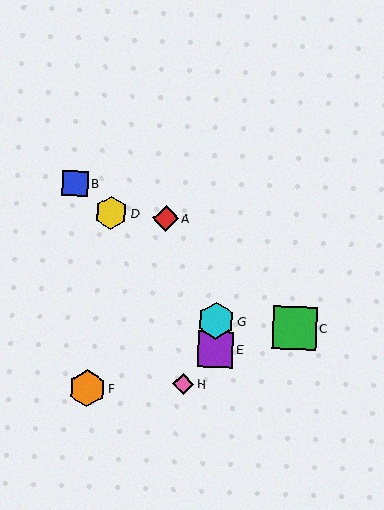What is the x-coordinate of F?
Object F is at x≈87.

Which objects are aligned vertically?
Objects E, G are aligned vertically.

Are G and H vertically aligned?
No, G is at x≈216 and H is at x≈183.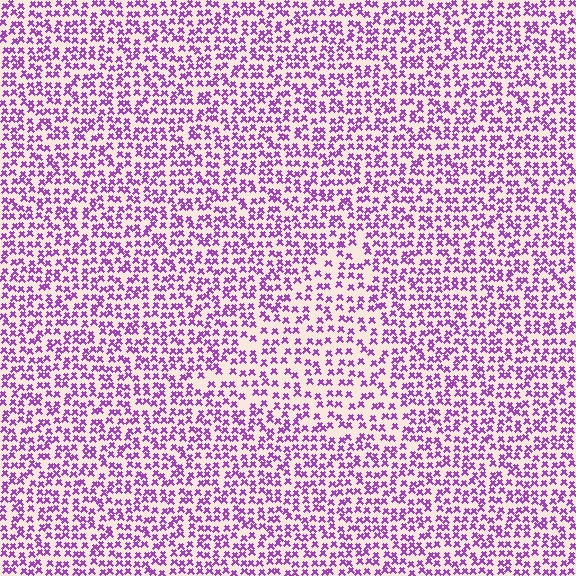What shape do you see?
I see a triangle.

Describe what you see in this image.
The image contains small purple elements arranged at two different densities. A triangle-shaped region is visible where the elements are less densely packed than the surrounding area.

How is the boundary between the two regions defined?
The boundary is defined by a change in element density (approximately 1.5x ratio). All elements are the same color, size, and shape.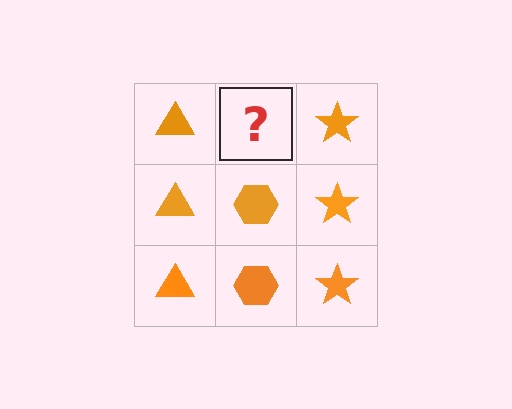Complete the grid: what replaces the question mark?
The question mark should be replaced with an orange hexagon.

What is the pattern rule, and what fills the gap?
The rule is that each column has a consistent shape. The gap should be filled with an orange hexagon.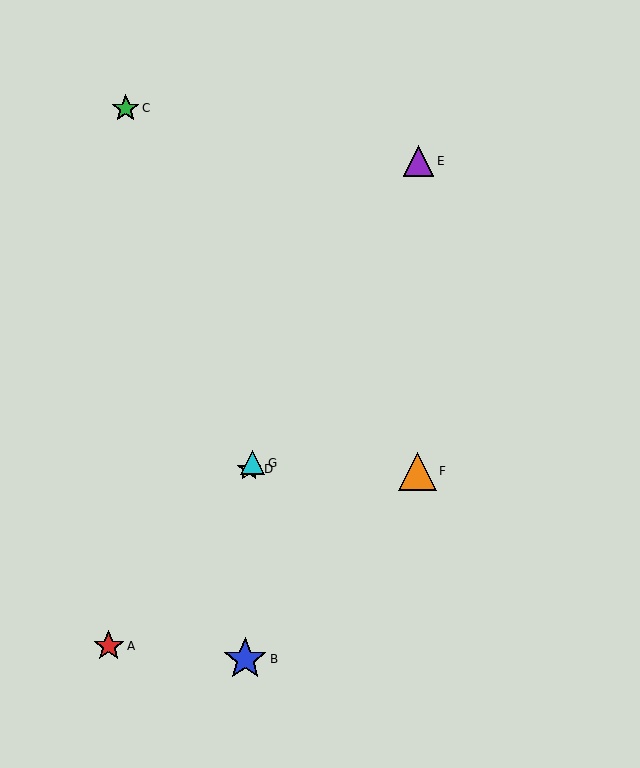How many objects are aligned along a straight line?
3 objects (D, E, G) are aligned along a straight line.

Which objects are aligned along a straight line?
Objects D, E, G are aligned along a straight line.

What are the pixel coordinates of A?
Object A is at (109, 646).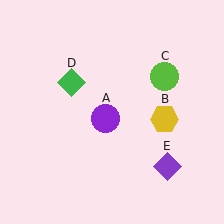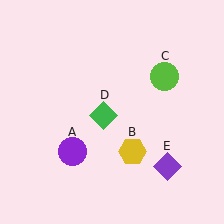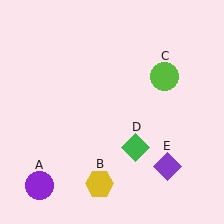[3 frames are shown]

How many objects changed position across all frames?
3 objects changed position: purple circle (object A), yellow hexagon (object B), green diamond (object D).